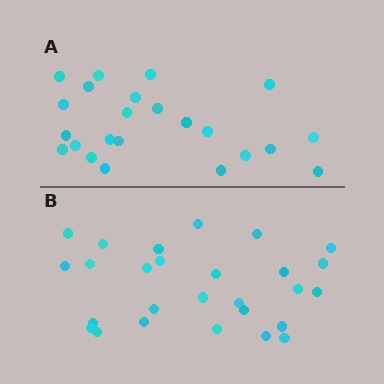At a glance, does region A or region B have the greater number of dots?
Region B (the bottom region) has more dots.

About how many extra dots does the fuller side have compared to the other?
Region B has about 4 more dots than region A.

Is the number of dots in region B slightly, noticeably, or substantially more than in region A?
Region B has only slightly more — the two regions are fairly close. The ratio is roughly 1.2 to 1.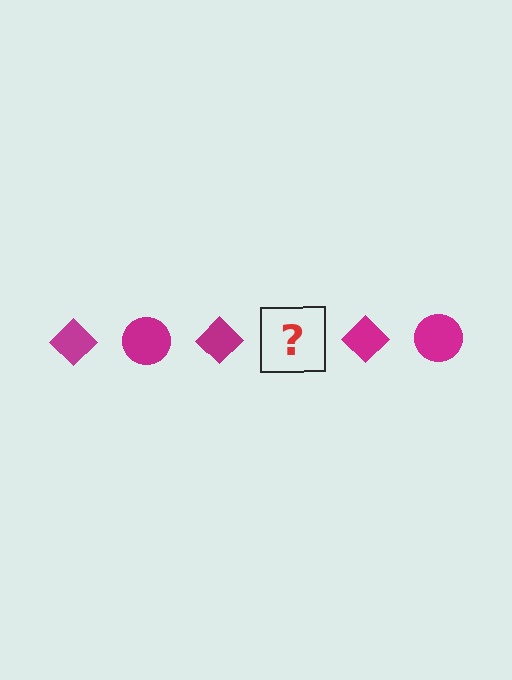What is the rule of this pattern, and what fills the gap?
The rule is that the pattern cycles through diamond, circle shapes in magenta. The gap should be filled with a magenta circle.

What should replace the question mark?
The question mark should be replaced with a magenta circle.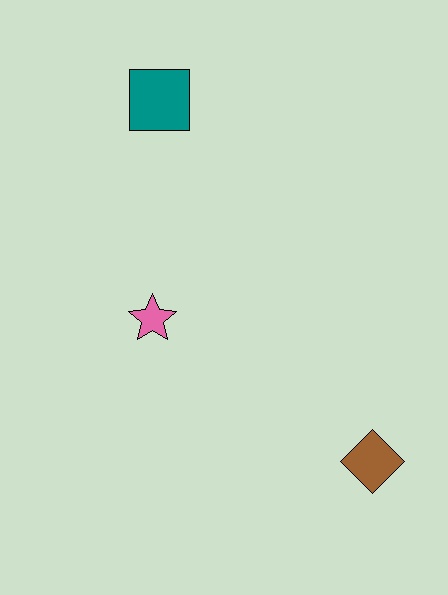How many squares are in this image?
There is 1 square.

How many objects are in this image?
There are 3 objects.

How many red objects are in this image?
There are no red objects.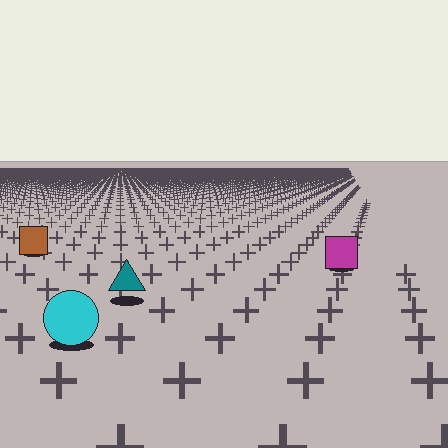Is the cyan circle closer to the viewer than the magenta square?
Yes. The cyan circle is closer — you can tell from the texture gradient: the ground texture is coarser near it.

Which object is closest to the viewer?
The cyan circle is closest. The texture marks near it are larger and more spread out.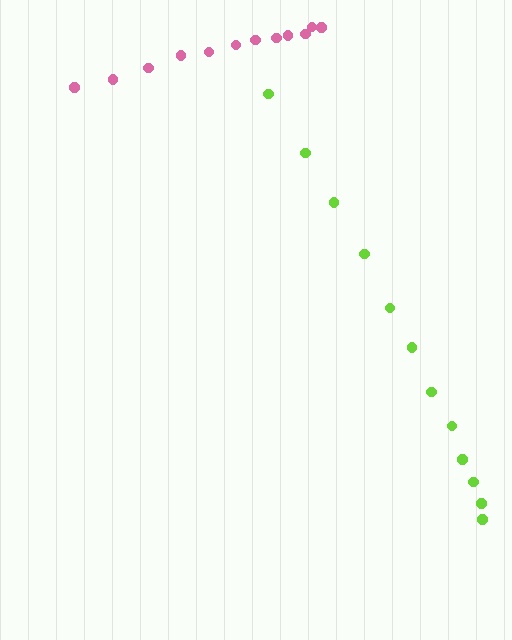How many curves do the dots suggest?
There are 2 distinct paths.